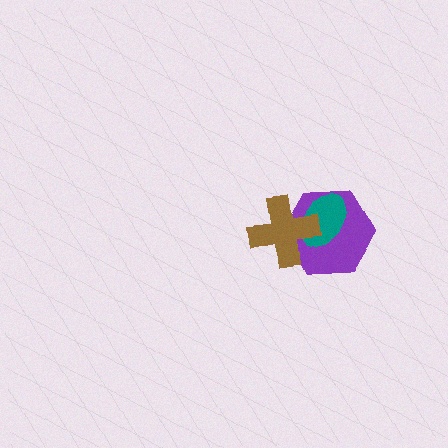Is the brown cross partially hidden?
No, no other shape covers it.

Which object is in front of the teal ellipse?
The brown cross is in front of the teal ellipse.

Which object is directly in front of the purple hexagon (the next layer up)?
The teal ellipse is directly in front of the purple hexagon.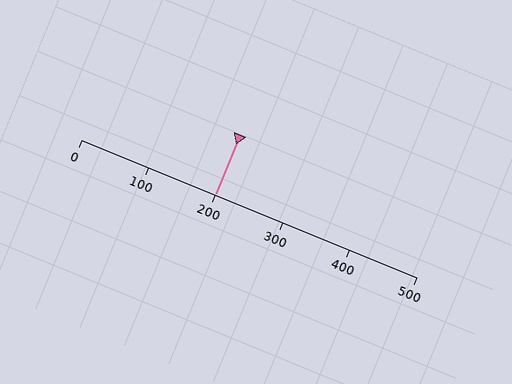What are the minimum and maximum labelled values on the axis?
The axis runs from 0 to 500.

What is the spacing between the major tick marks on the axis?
The major ticks are spaced 100 apart.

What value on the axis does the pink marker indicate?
The marker indicates approximately 200.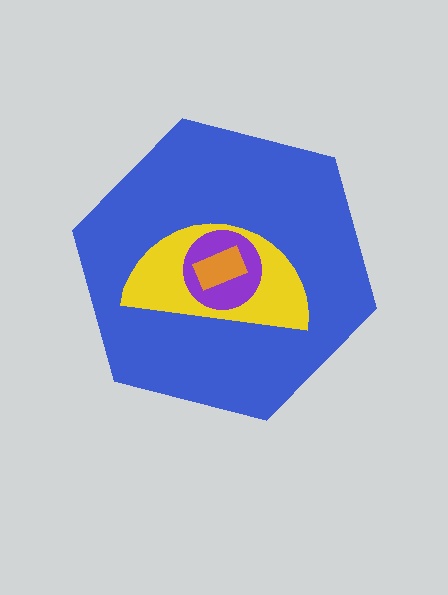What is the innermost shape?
The orange rectangle.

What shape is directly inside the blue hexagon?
The yellow semicircle.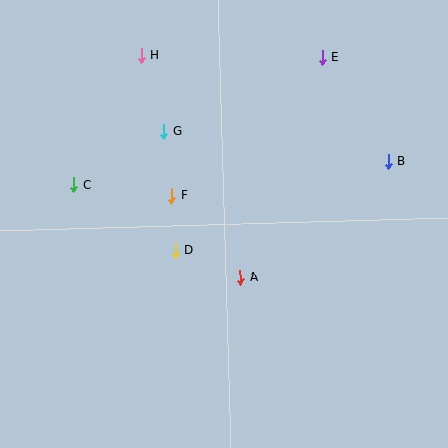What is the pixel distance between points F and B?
The distance between F and B is 220 pixels.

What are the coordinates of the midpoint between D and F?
The midpoint between D and F is at (173, 223).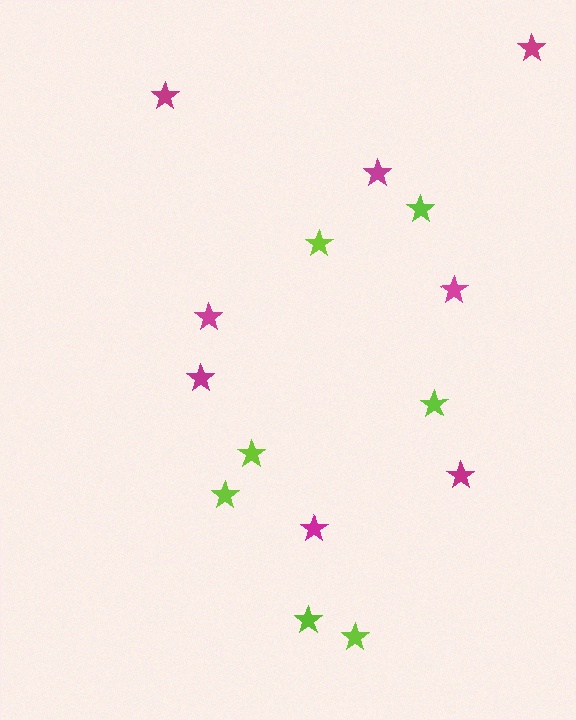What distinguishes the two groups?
There are 2 groups: one group of magenta stars (8) and one group of lime stars (7).